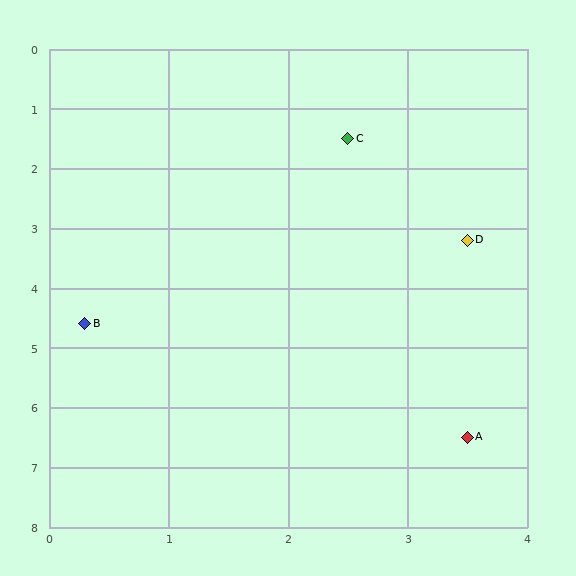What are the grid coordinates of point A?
Point A is at approximately (3.5, 6.5).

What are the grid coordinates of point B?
Point B is at approximately (0.3, 4.6).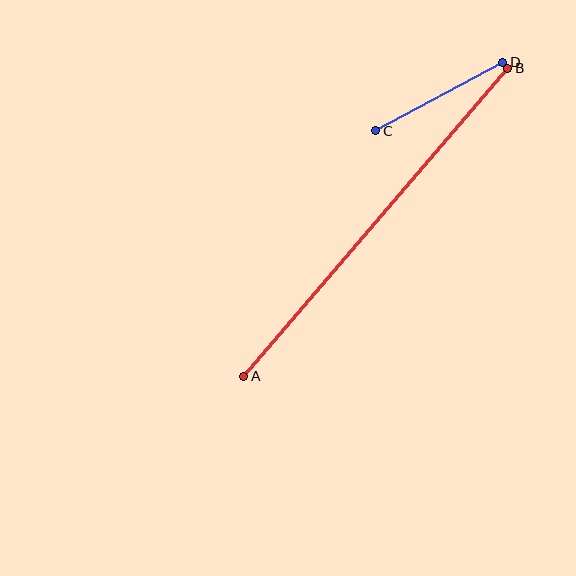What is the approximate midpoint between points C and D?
The midpoint is at approximately (439, 96) pixels.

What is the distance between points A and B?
The distance is approximately 405 pixels.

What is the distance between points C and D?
The distance is approximately 144 pixels.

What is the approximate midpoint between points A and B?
The midpoint is at approximately (376, 222) pixels.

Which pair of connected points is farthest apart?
Points A and B are farthest apart.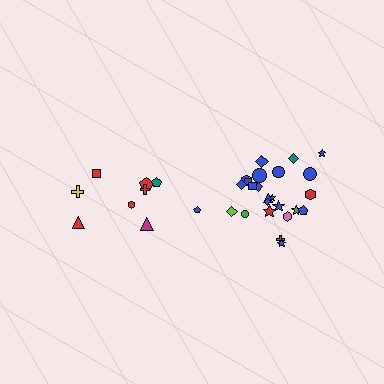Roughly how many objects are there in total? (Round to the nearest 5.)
Roughly 35 objects in total.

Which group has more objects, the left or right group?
The right group.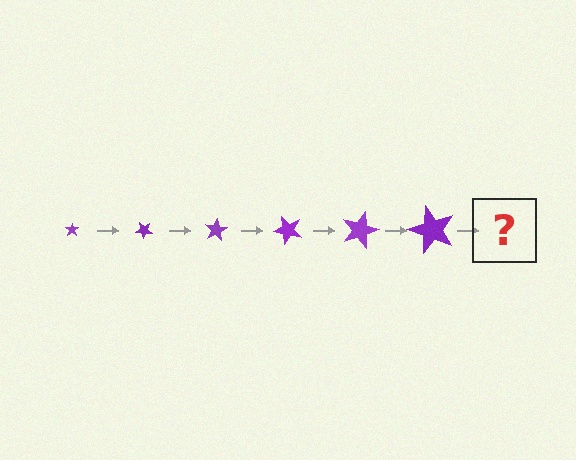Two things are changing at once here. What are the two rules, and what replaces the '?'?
The two rules are that the star grows larger each step and it rotates 40 degrees each step. The '?' should be a star, larger than the previous one and rotated 240 degrees from the start.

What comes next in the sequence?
The next element should be a star, larger than the previous one and rotated 240 degrees from the start.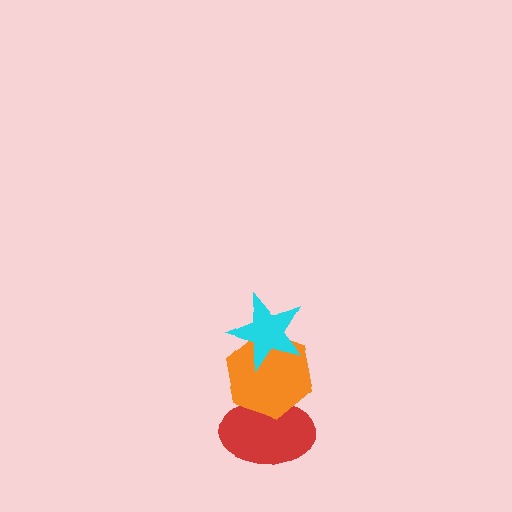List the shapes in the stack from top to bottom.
From top to bottom: the cyan star, the orange hexagon, the red ellipse.